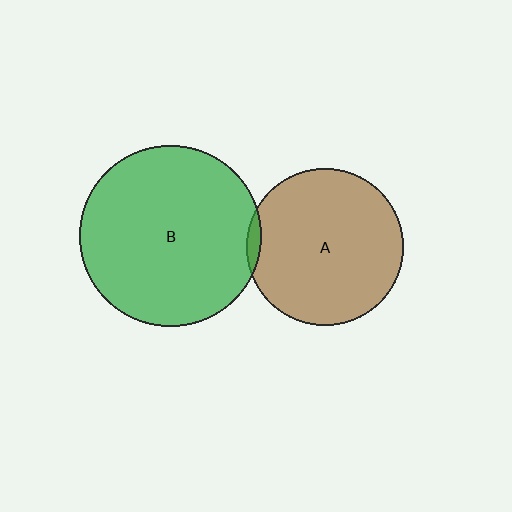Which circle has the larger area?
Circle B (green).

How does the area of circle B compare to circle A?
Approximately 1.3 times.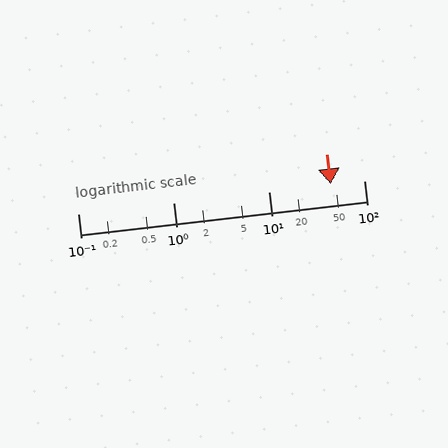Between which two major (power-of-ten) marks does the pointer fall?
The pointer is between 10 and 100.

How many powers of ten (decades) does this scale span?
The scale spans 3 decades, from 0.1 to 100.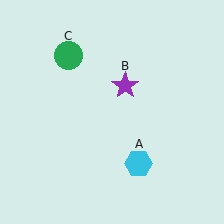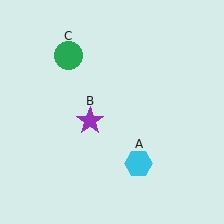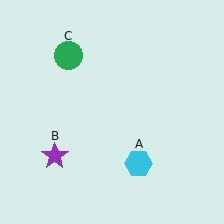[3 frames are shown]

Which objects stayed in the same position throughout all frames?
Cyan hexagon (object A) and green circle (object C) remained stationary.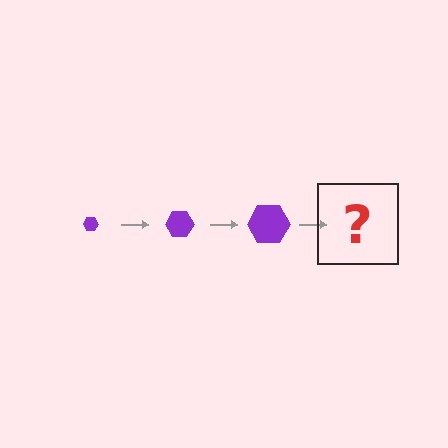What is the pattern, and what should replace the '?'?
The pattern is that the hexagon gets progressively larger each step. The '?' should be a purple hexagon, larger than the previous one.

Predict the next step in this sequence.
The next step is a purple hexagon, larger than the previous one.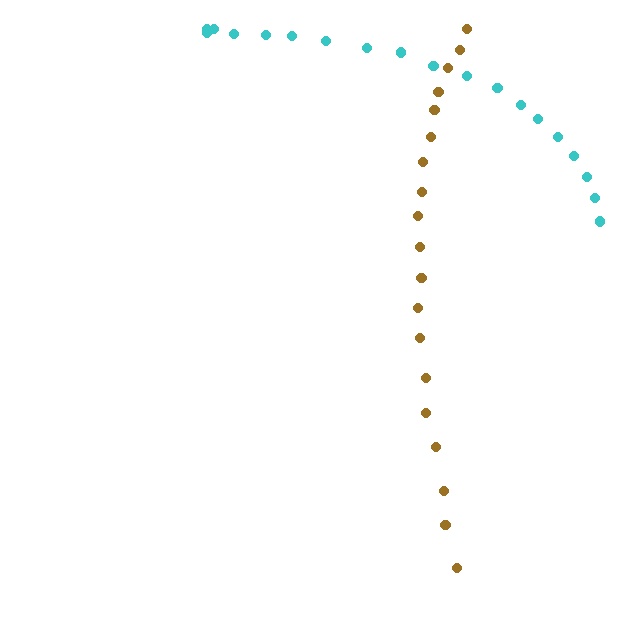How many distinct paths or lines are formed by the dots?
There are 2 distinct paths.